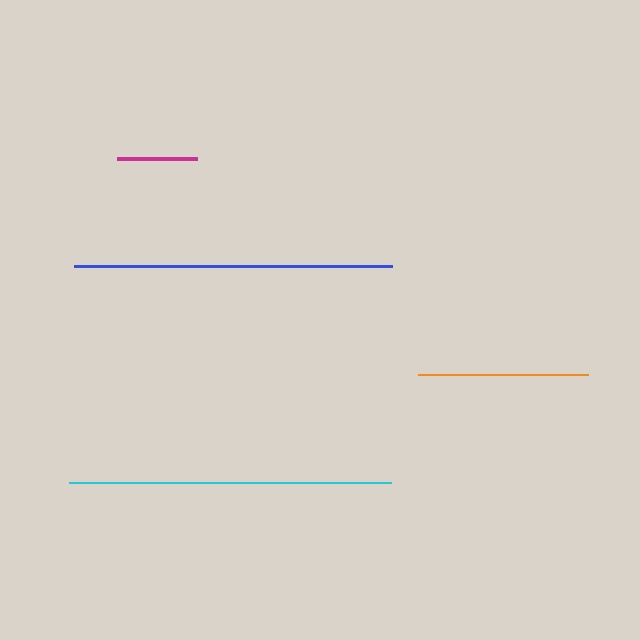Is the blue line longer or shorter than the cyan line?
The cyan line is longer than the blue line.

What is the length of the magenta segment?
The magenta segment is approximately 80 pixels long.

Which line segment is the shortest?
The magenta line is the shortest at approximately 80 pixels.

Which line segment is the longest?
The cyan line is the longest at approximately 321 pixels.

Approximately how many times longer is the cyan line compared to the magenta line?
The cyan line is approximately 4.0 times the length of the magenta line.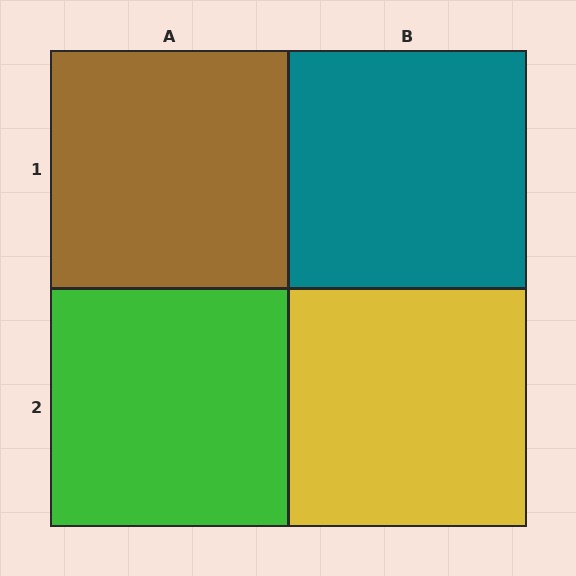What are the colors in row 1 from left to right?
Brown, teal.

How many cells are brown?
1 cell is brown.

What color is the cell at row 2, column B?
Yellow.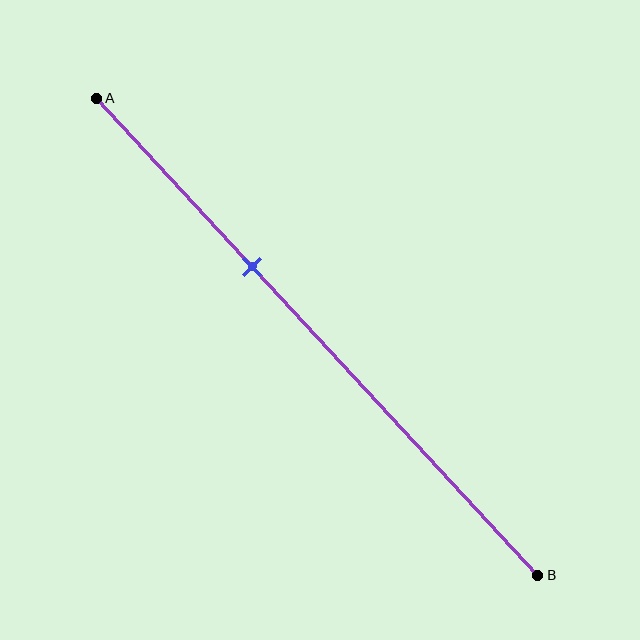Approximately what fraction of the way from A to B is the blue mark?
The blue mark is approximately 35% of the way from A to B.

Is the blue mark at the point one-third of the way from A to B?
Yes, the mark is approximately at the one-third point.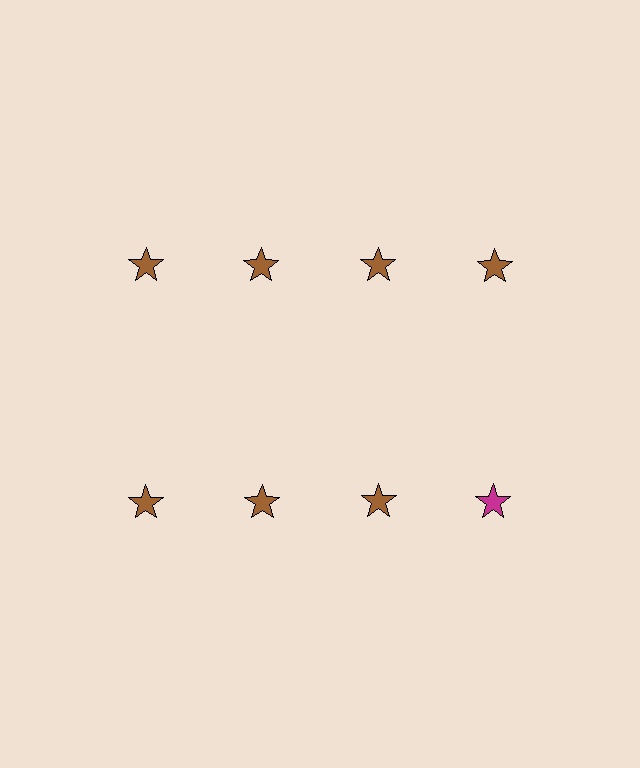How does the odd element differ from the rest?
It has a different color: magenta instead of brown.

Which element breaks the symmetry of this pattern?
The magenta star in the second row, second from right column breaks the symmetry. All other shapes are brown stars.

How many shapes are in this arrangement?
There are 8 shapes arranged in a grid pattern.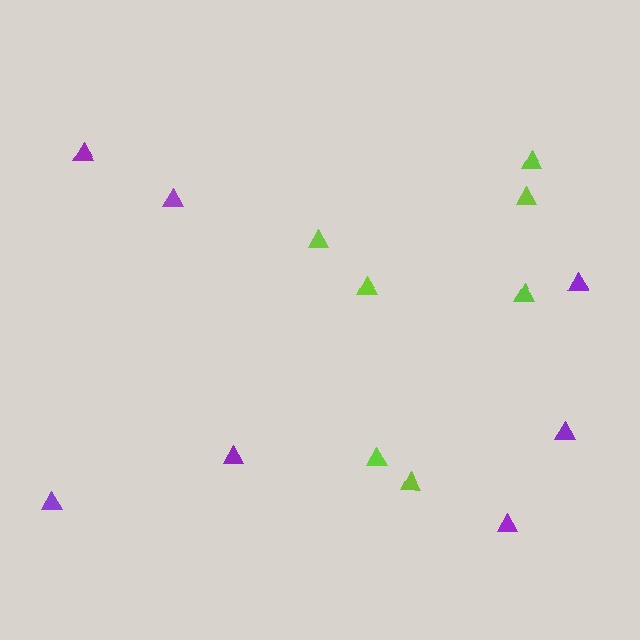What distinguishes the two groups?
There are 2 groups: one group of lime triangles (7) and one group of purple triangles (7).